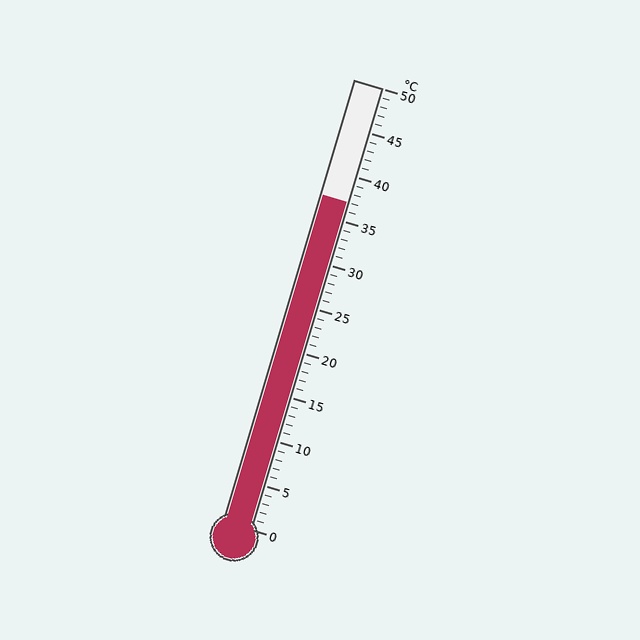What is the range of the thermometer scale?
The thermometer scale ranges from 0°C to 50°C.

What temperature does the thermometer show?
The thermometer shows approximately 37°C.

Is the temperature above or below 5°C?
The temperature is above 5°C.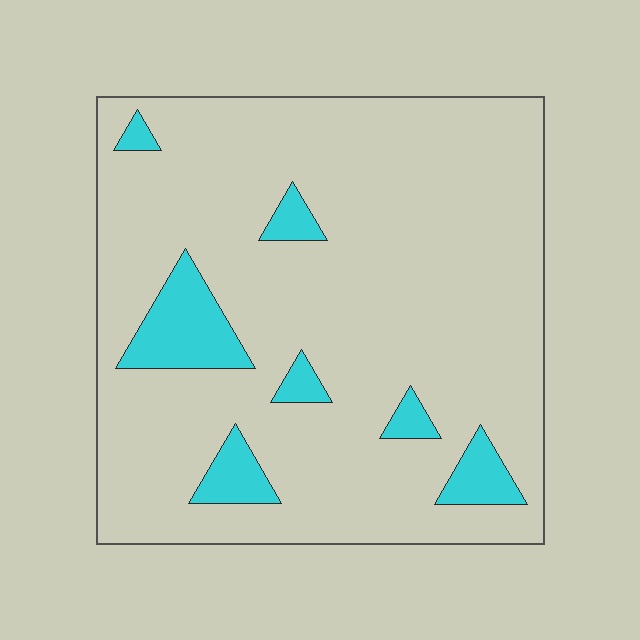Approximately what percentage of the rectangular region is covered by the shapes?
Approximately 10%.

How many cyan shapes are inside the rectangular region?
7.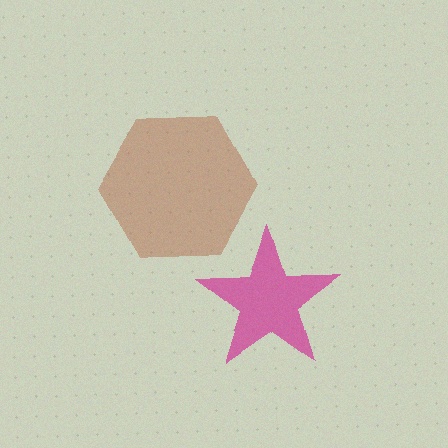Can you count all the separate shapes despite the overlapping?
Yes, there are 2 separate shapes.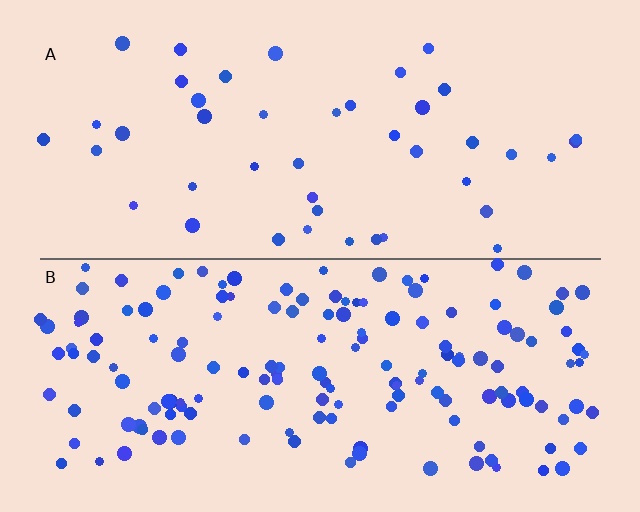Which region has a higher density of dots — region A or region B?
B (the bottom).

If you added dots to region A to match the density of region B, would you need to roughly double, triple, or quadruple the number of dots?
Approximately quadruple.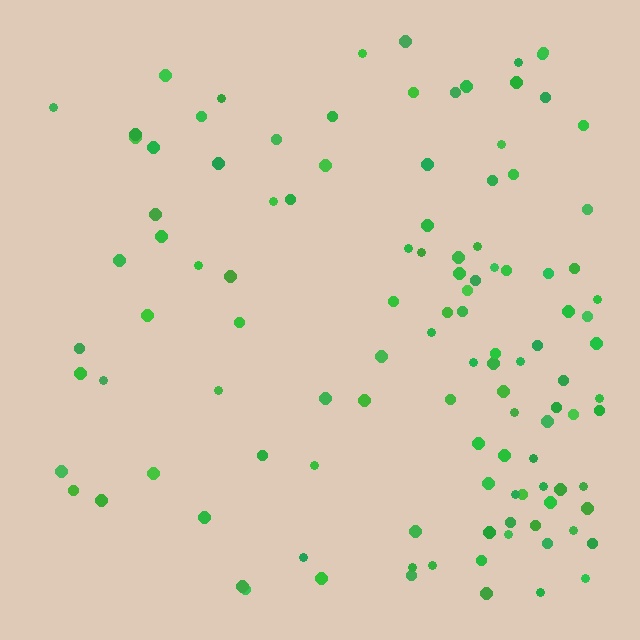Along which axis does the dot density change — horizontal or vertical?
Horizontal.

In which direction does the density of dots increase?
From left to right, with the right side densest.